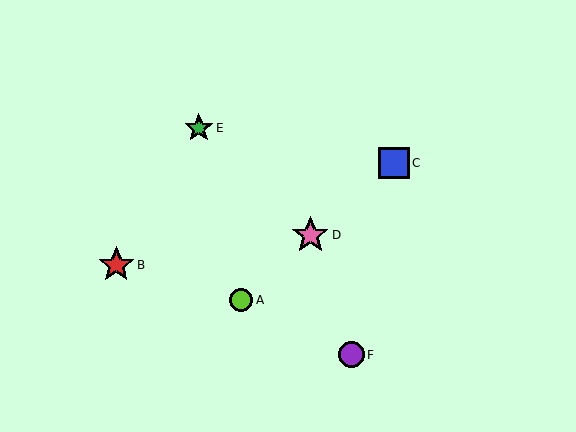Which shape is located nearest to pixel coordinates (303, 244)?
The pink star (labeled D) at (310, 235) is nearest to that location.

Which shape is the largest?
The pink star (labeled D) is the largest.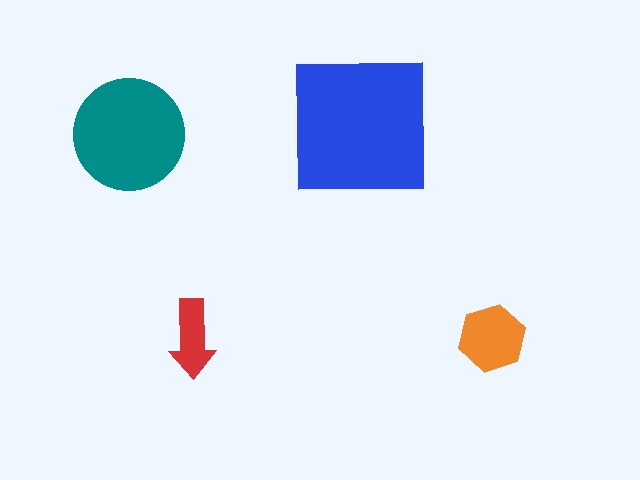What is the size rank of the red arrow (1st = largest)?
4th.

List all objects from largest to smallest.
The blue square, the teal circle, the orange hexagon, the red arrow.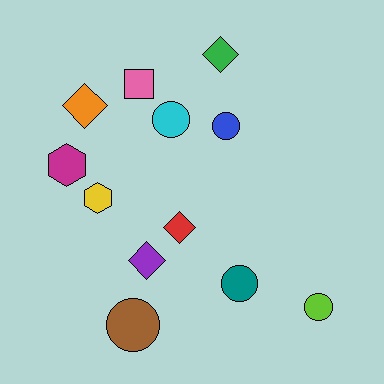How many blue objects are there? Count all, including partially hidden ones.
There is 1 blue object.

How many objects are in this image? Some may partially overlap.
There are 12 objects.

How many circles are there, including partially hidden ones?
There are 5 circles.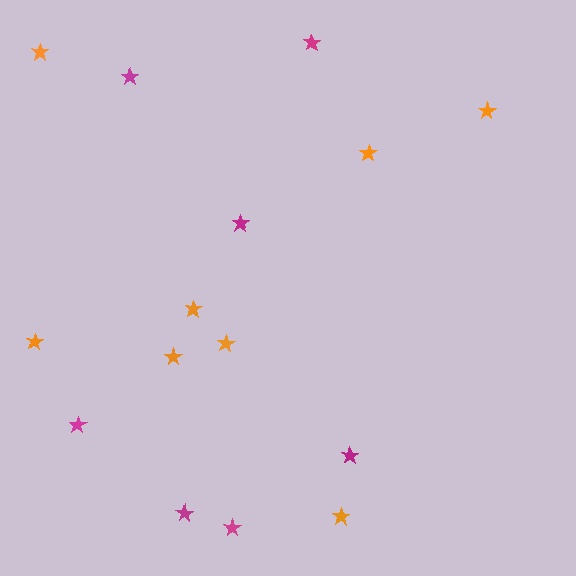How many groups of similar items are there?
There are 2 groups: one group of magenta stars (7) and one group of orange stars (8).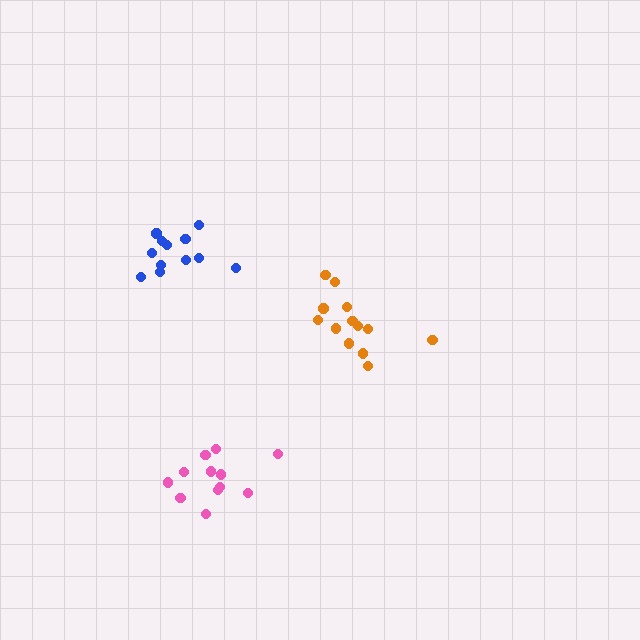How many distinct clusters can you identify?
There are 3 distinct clusters.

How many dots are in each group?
Group 1: 13 dots, Group 2: 12 dots, Group 3: 12 dots (37 total).